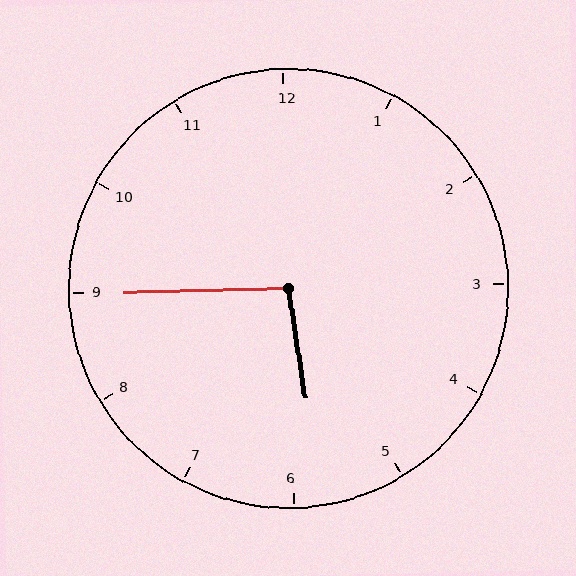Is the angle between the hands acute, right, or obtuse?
It is obtuse.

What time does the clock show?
5:45.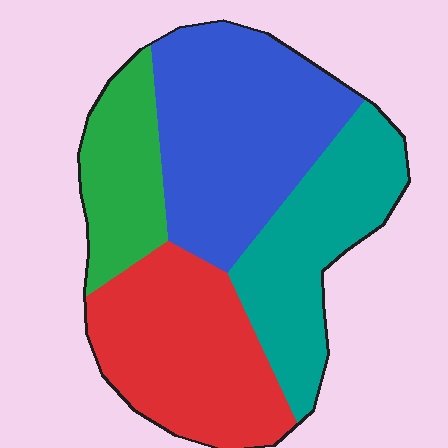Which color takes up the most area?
Blue, at roughly 35%.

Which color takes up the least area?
Green, at roughly 15%.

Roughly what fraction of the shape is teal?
Teal takes up about one quarter (1/4) of the shape.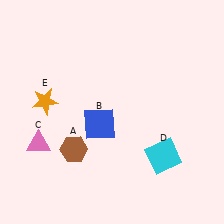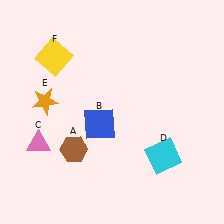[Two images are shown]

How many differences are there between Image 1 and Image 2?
There is 1 difference between the two images.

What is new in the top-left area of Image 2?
A yellow square (F) was added in the top-left area of Image 2.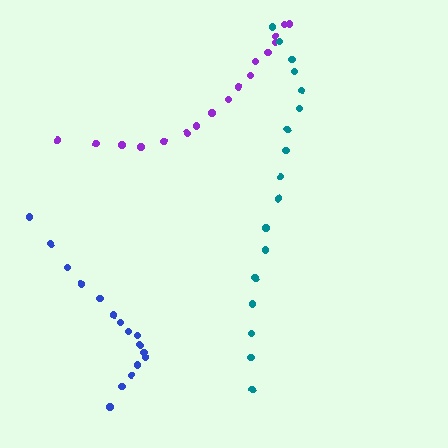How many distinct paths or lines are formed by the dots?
There are 3 distinct paths.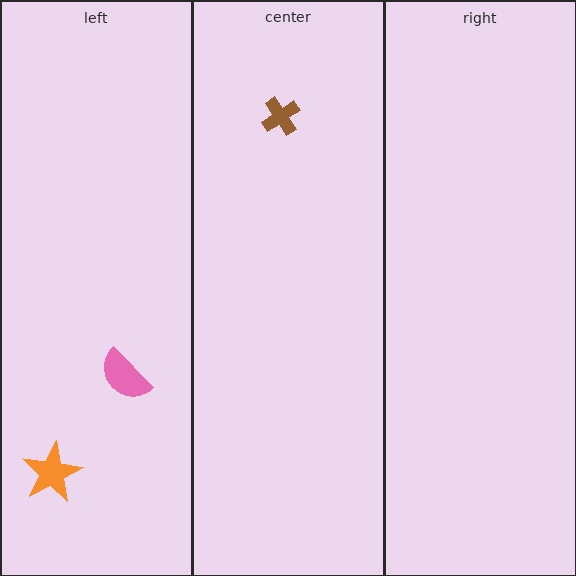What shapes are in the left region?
The pink semicircle, the orange star.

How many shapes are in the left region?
2.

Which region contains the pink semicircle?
The left region.